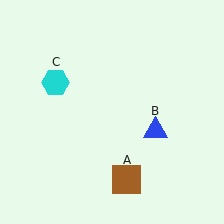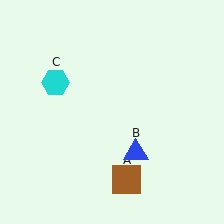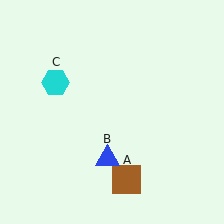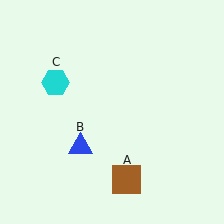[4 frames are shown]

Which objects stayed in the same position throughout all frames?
Brown square (object A) and cyan hexagon (object C) remained stationary.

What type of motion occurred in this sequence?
The blue triangle (object B) rotated clockwise around the center of the scene.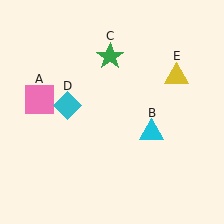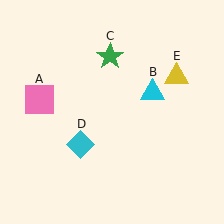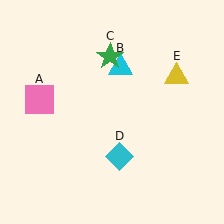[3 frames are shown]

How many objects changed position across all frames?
2 objects changed position: cyan triangle (object B), cyan diamond (object D).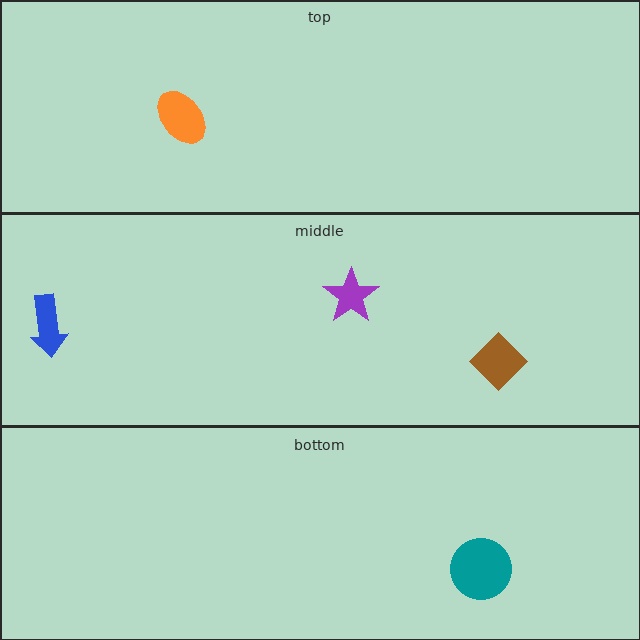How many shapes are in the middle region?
3.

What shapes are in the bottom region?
The teal circle.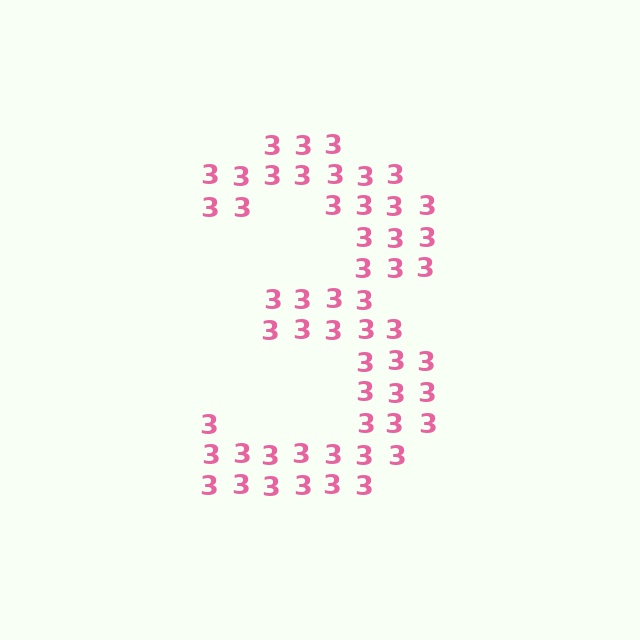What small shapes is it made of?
It is made of small digit 3's.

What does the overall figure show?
The overall figure shows the digit 3.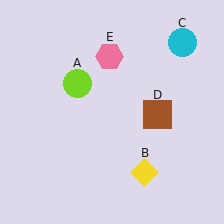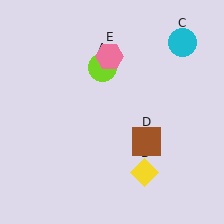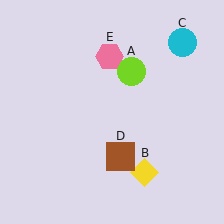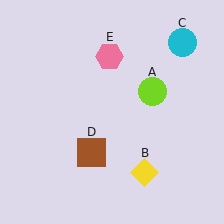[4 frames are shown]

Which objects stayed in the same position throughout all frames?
Yellow diamond (object B) and cyan circle (object C) and pink hexagon (object E) remained stationary.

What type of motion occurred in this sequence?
The lime circle (object A), brown square (object D) rotated clockwise around the center of the scene.